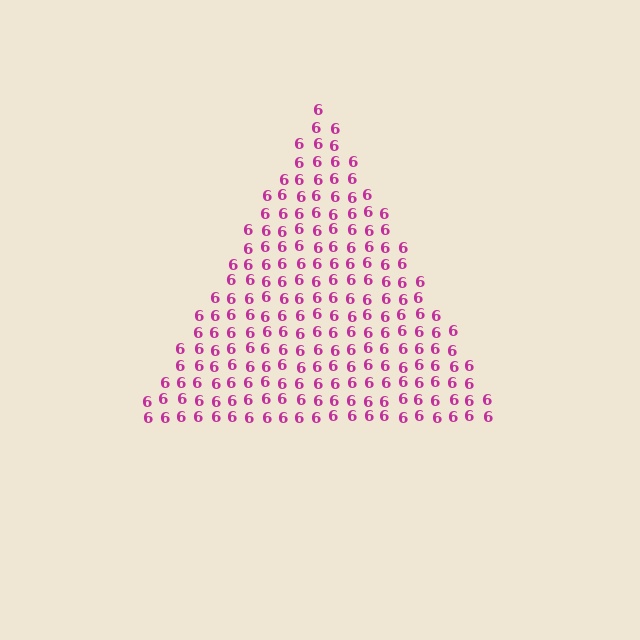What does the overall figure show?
The overall figure shows a triangle.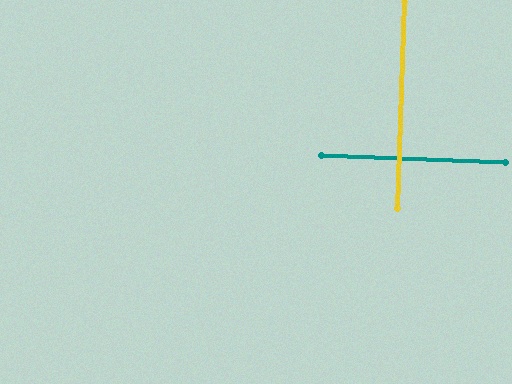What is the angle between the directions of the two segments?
Approximately 90 degrees.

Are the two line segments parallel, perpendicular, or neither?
Perpendicular — they meet at approximately 90°.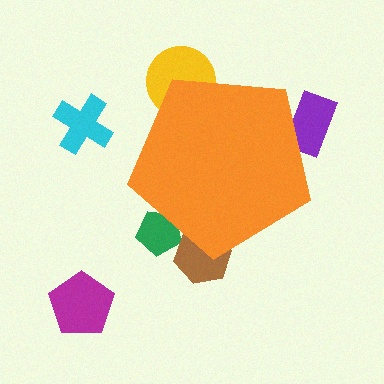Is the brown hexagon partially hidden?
Yes, the brown hexagon is partially hidden behind the orange pentagon.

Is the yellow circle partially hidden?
Yes, the yellow circle is partially hidden behind the orange pentagon.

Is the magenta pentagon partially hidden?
No, the magenta pentagon is fully visible.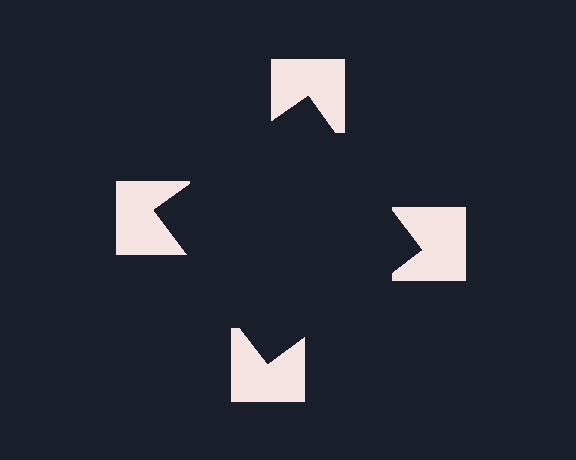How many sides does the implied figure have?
4 sides.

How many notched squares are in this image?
There are 4 — one at each vertex of the illusory square.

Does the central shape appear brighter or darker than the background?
It typically appears slightly darker than the background, even though no actual brightness change is drawn.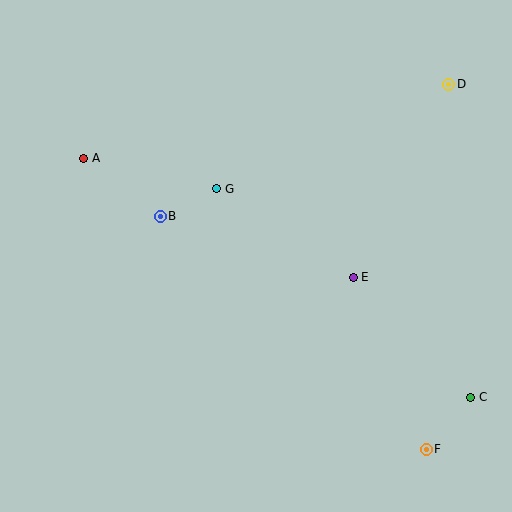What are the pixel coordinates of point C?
Point C is at (471, 397).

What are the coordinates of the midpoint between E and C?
The midpoint between E and C is at (412, 337).